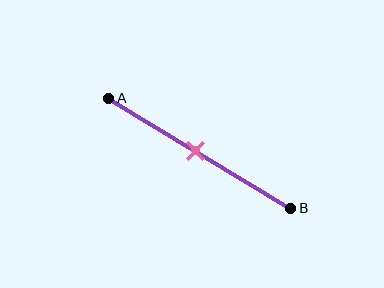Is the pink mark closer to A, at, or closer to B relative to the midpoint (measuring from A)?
The pink mark is approximately at the midpoint of segment AB.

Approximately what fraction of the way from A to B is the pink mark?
The pink mark is approximately 50% of the way from A to B.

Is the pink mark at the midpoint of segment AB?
Yes, the mark is approximately at the midpoint.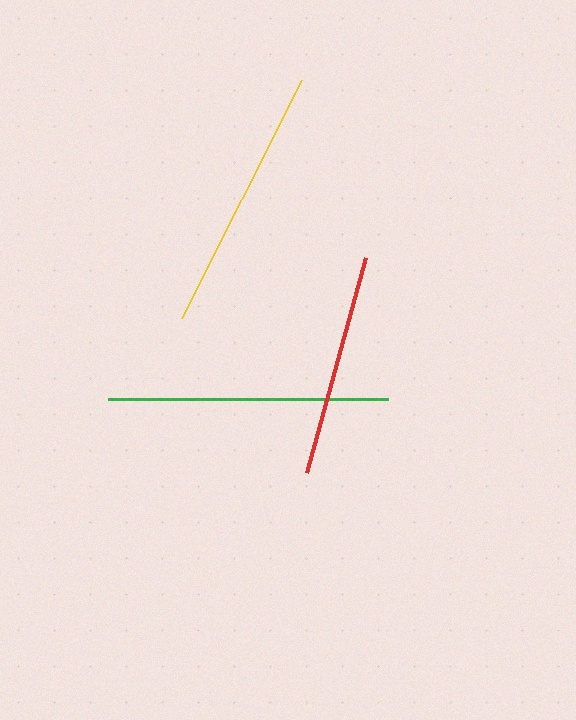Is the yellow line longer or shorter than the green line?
The green line is longer than the yellow line.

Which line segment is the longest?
The green line is the longest at approximately 280 pixels.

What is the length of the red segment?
The red segment is approximately 223 pixels long.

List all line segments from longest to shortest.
From longest to shortest: green, yellow, red.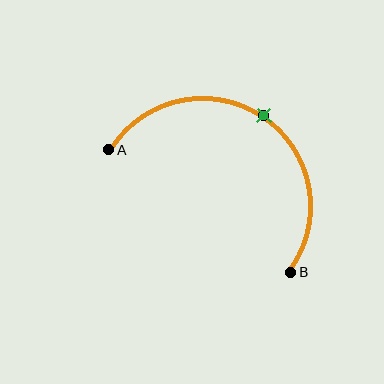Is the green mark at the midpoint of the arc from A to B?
Yes. The green mark lies on the arc at equal arc-length from both A and B — it is the arc midpoint.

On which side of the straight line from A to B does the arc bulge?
The arc bulges above and to the right of the straight line connecting A and B.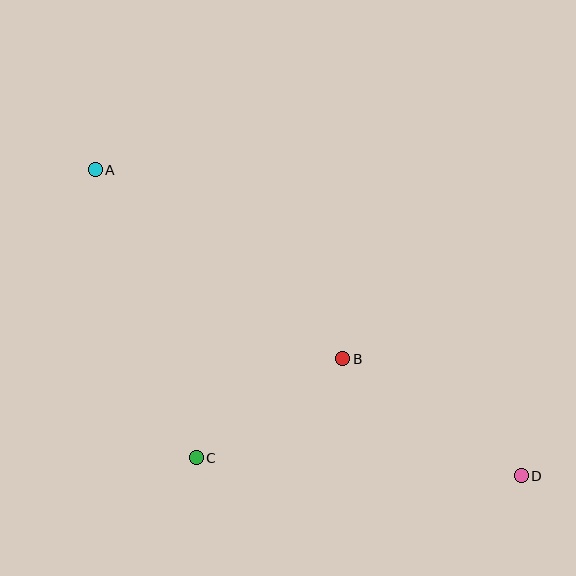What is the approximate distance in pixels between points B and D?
The distance between B and D is approximately 213 pixels.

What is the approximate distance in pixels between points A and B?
The distance between A and B is approximately 311 pixels.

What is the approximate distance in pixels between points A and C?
The distance between A and C is approximately 305 pixels.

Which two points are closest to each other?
Points B and C are closest to each other.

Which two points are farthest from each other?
Points A and D are farthest from each other.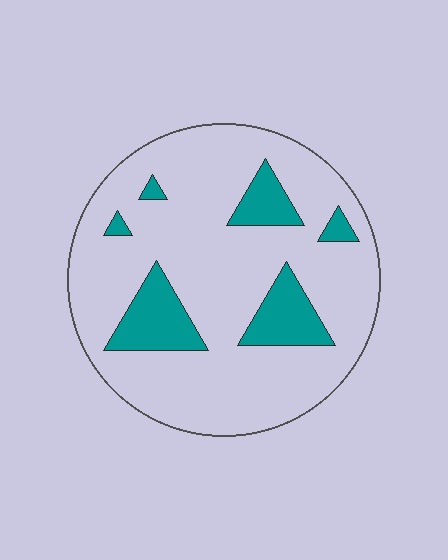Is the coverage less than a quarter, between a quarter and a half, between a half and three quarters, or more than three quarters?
Less than a quarter.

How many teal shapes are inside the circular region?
6.